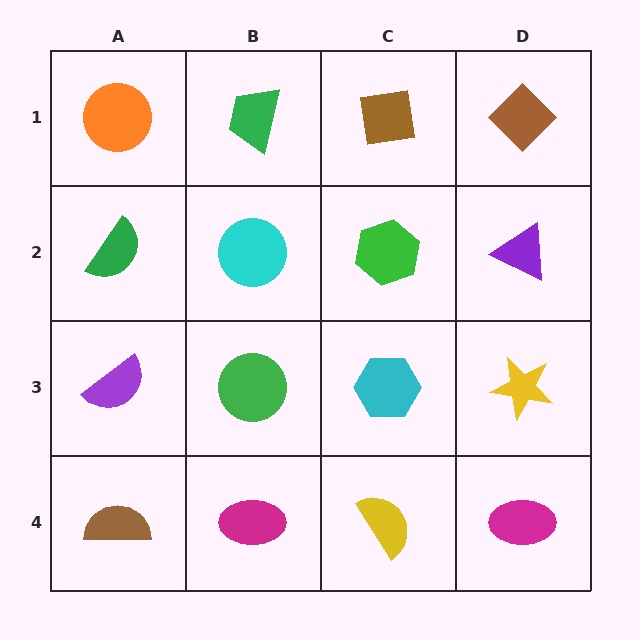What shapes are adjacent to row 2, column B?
A green trapezoid (row 1, column B), a green circle (row 3, column B), a green semicircle (row 2, column A), a green hexagon (row 2, column C).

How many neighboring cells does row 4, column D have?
2.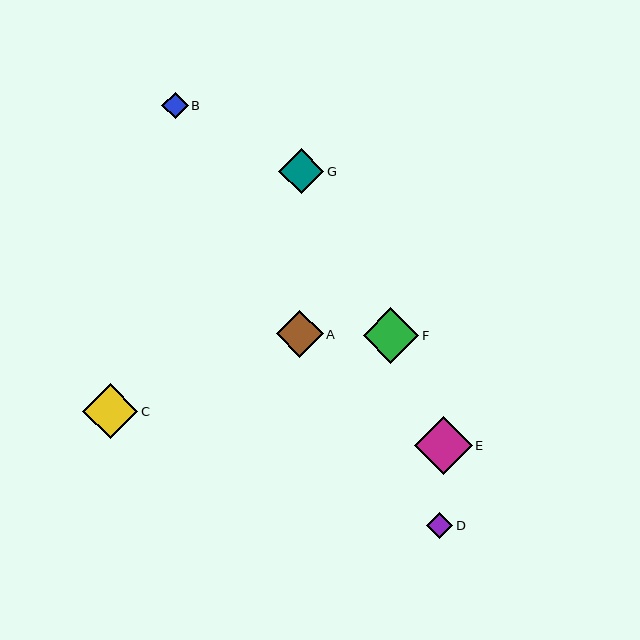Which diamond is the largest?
Diamond E is the largest with a size of approximately 58 pixels.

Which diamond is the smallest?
Diamond B is the smallest with a size of approximately 26 pixels.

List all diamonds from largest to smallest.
From largest to smallest: E, F, C, A, G, D, B.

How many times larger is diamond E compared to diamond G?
Diamond E is approximately 1.3 times the size of diamond G.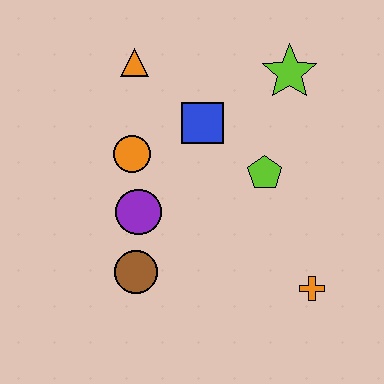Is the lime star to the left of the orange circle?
No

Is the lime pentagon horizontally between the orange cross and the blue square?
Yes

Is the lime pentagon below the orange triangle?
Yes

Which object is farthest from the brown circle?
The lime star is farthest from the brown circle.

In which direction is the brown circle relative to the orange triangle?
The brown circle is below the orange triangle.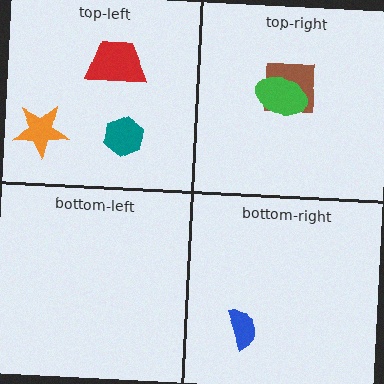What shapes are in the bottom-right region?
The blue semicircle.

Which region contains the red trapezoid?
The top-left region.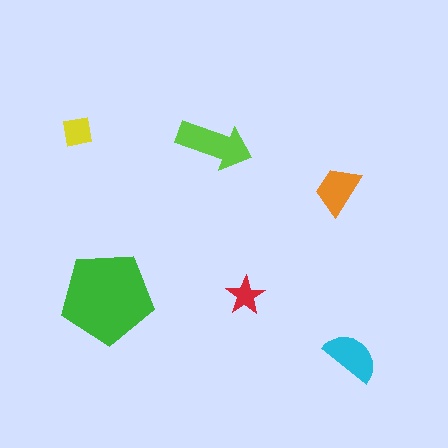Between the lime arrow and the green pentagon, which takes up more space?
The green pentagon.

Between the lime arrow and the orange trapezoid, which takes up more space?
The lime arrow.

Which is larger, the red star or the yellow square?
The yellow square.